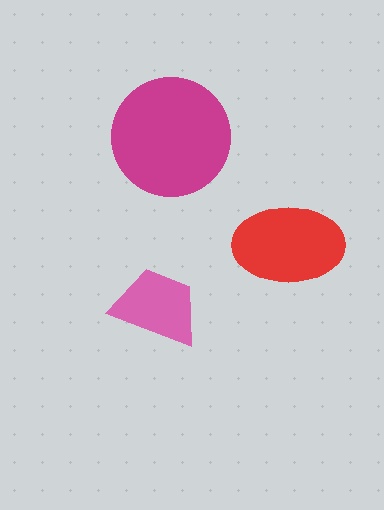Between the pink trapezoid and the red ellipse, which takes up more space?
The red ellipse.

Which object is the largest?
The magenta circle.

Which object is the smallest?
The pink trapezoid.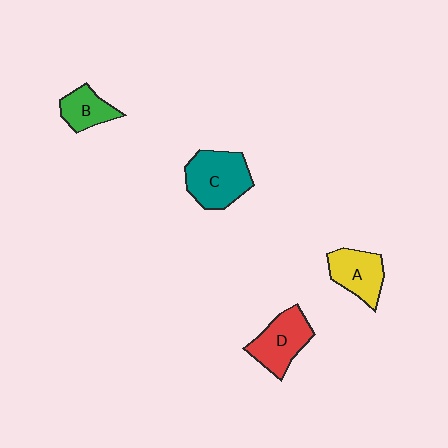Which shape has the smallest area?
Shape B (green).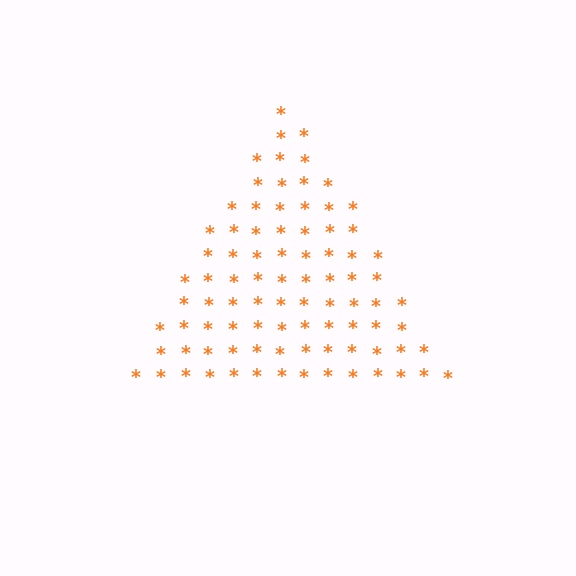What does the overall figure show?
The overall figure shows a triangle.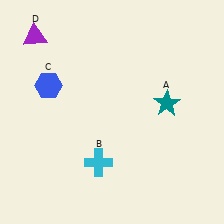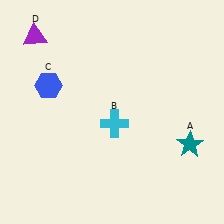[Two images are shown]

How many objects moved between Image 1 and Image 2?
2 objects moved between the two images.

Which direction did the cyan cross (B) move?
The cyan cross (B) moved up.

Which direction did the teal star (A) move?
The teal star (A) moved down.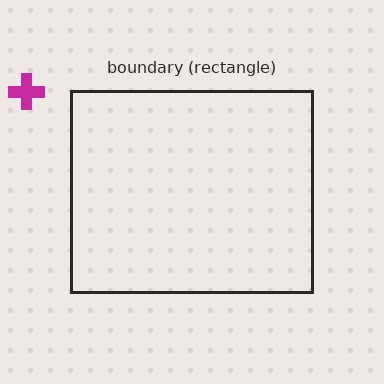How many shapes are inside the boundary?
0 inside, 1 outside.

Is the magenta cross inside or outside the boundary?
Outside.